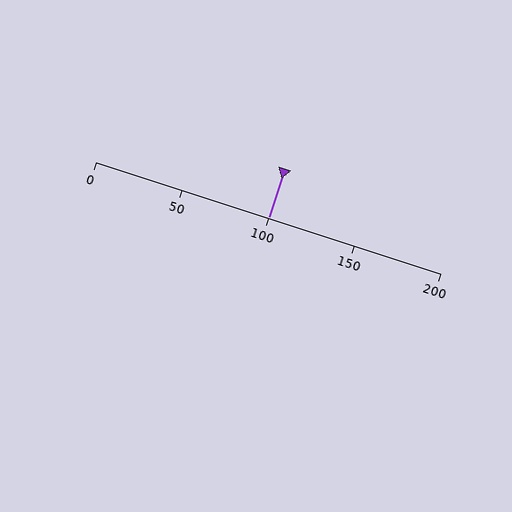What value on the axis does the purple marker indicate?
The marker indicates approximately 100.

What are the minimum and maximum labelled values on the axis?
The axis runs from 0 to 200.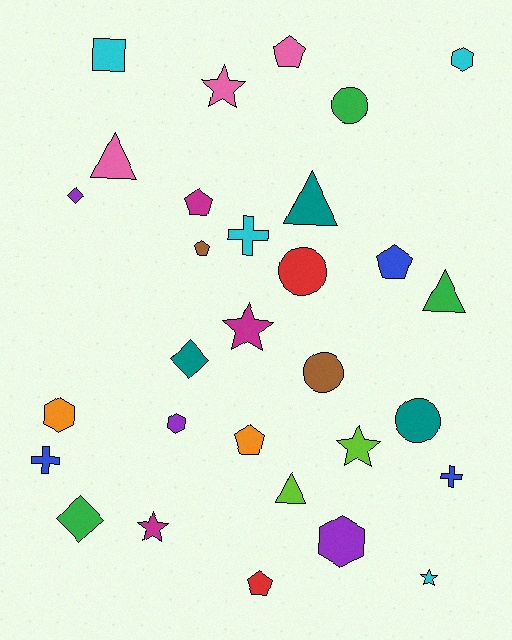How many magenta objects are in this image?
There are 3 magenta objects.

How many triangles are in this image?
There are 4 triangles.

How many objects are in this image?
There are 30 objects.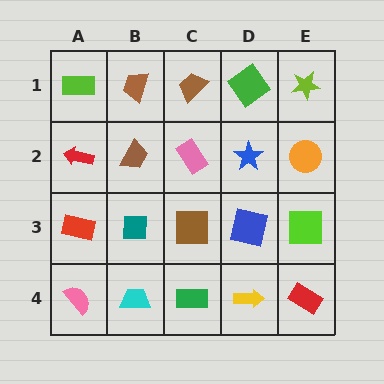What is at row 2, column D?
A blue star.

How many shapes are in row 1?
5 shapes.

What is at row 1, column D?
A green diamond.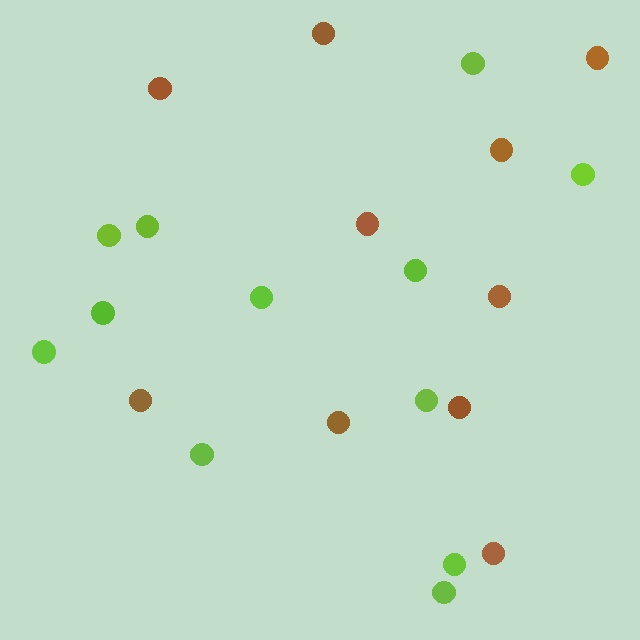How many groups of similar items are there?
There are 2 groups: one group of lime circles (12) and one group of brown circles (10).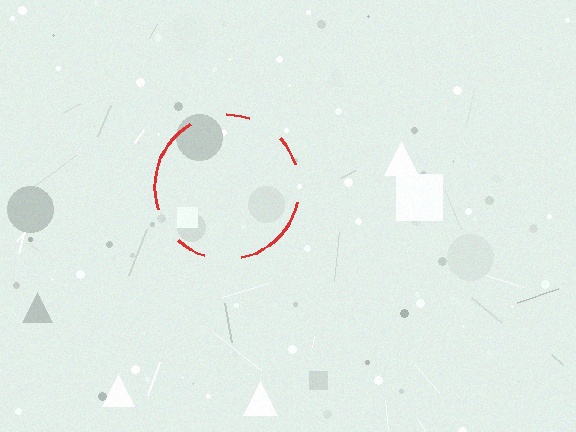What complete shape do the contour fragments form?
The contour fragments form a circle.